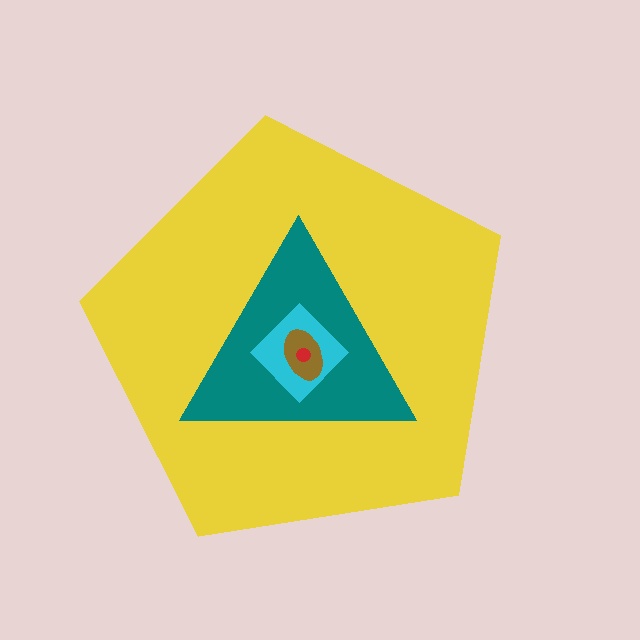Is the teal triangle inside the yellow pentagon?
Yes.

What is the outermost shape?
The yellow pentagon.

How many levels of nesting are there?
5.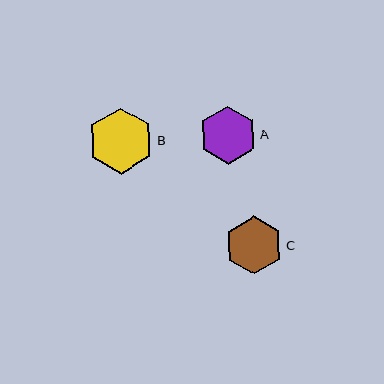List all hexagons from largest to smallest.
From largest to smallest: B, C, A.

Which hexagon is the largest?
Hexagon B is the largest with a size of approximately 66 pixels.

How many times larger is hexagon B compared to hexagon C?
Hexagon B is approximately 1.1 times the size of hexagon C.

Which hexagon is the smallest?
Hexagon A is the smallest with a size of approximately 58 pixels.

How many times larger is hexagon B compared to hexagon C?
Hexagon B is approximately 1.1 times the size of hexagon C.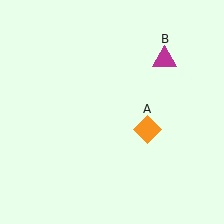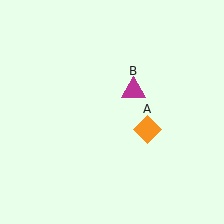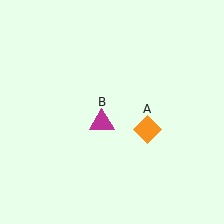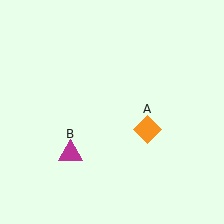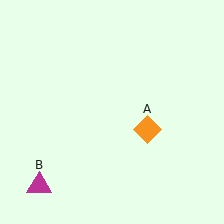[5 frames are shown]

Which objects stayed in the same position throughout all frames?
Orange diamond (object A) remained stationary.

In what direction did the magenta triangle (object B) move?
The magenta triangle (object B) moved down and to the left.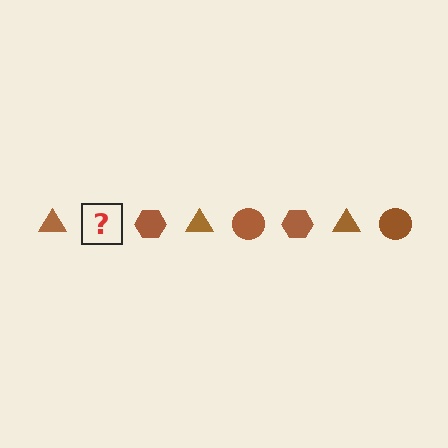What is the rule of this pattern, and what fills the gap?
The rule is that the pattern cycles through triangle, circle, hexagon shapes in brown. The gap should be filled with a brown circle.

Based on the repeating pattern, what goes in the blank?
The blank should be a brown circle.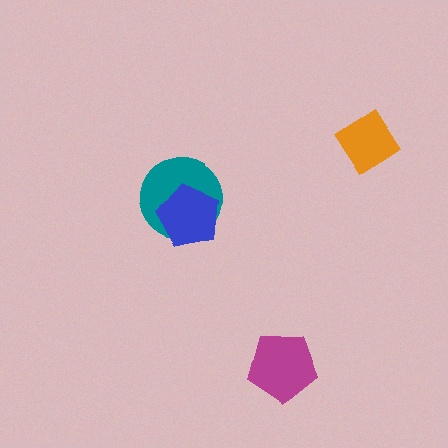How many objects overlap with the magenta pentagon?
0 objects overlap with the magenta pentagon.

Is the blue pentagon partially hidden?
No, no other shape covers it.